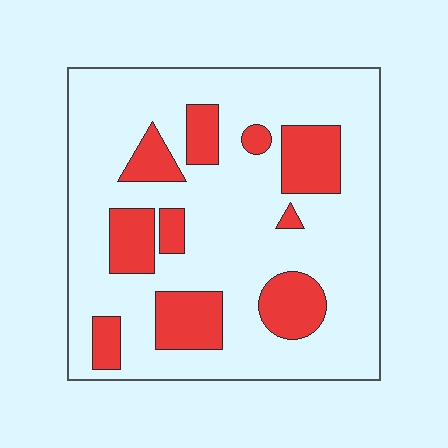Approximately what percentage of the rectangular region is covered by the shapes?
Approximately 25%.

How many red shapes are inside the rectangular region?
10.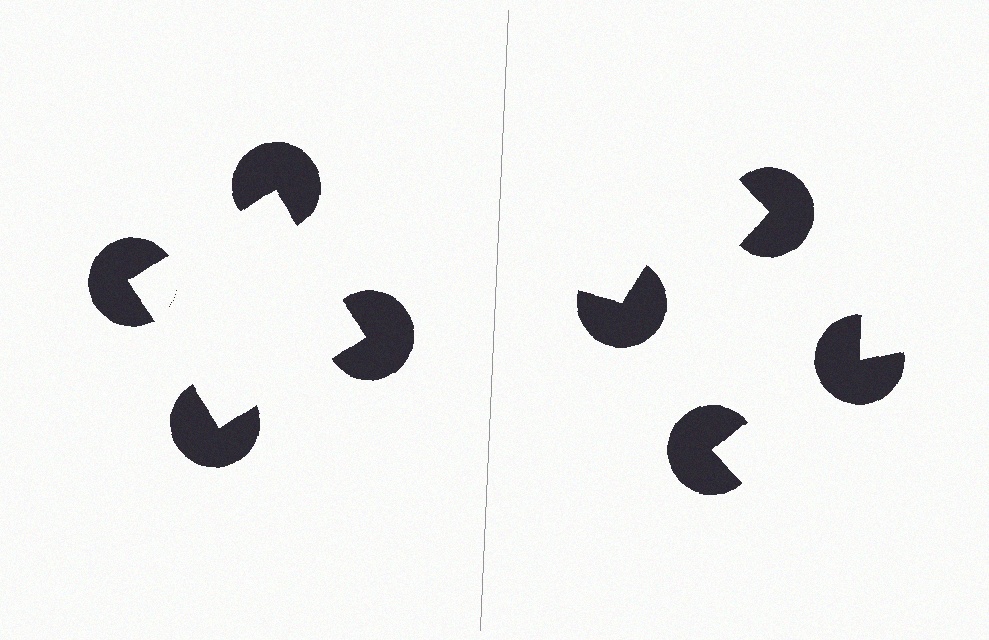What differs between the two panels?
The pac-man discs are positioned identically on both sides; only the wedge orientations differ. On the left they align to a square; on the right they are misaligned.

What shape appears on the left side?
An illusory square.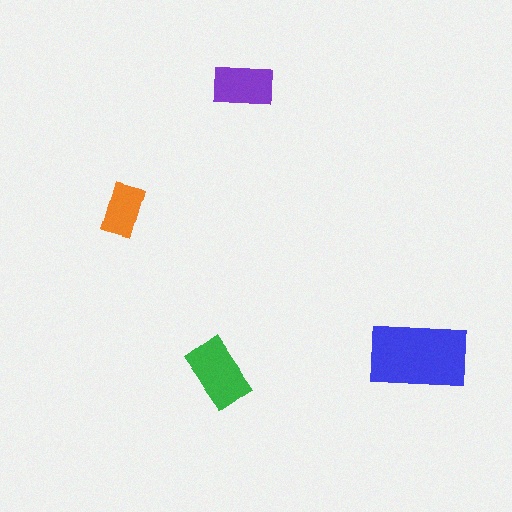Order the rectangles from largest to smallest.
the blue one, the green one, the purple one, the orange one.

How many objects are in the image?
There are 4 objects in the image.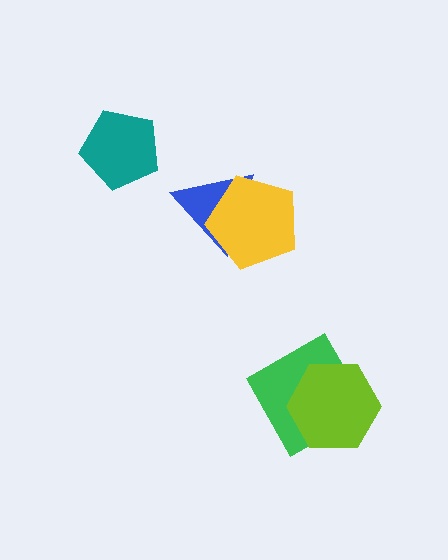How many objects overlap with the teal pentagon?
0 objects overlap with the teal pentagon.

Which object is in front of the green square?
The lime hexagon is in front of the green square.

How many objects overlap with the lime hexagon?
1 object overlaps with the lime hexagon.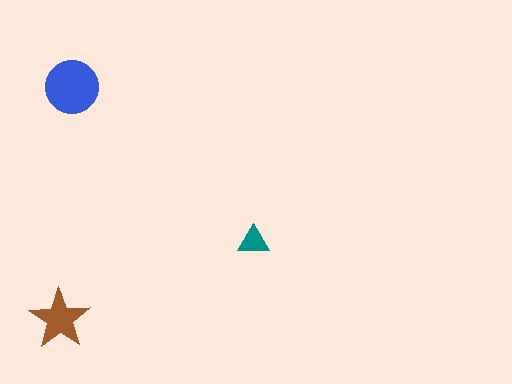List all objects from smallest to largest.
The teal triangle, the brown star, the blue circle.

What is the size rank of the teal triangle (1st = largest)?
3rd.